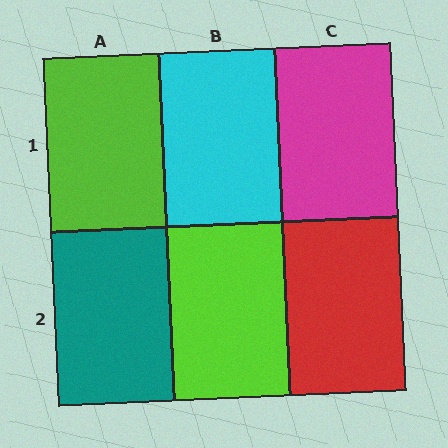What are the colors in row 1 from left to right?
Lime, cyan, magenta.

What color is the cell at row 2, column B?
Lime.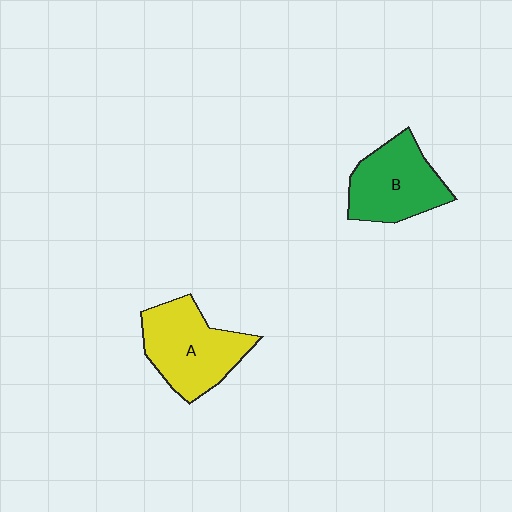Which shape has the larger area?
Shape A (yellow).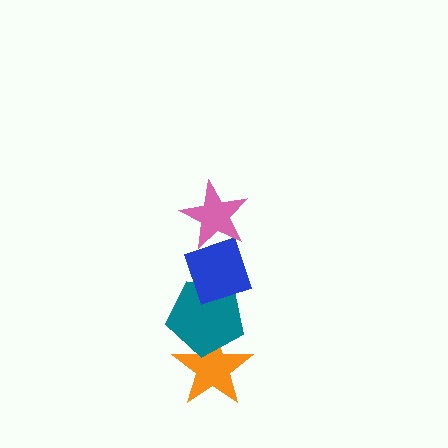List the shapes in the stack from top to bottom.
From top to bottom: the pink star, the blue diamond, the teal pentagon, the orange star.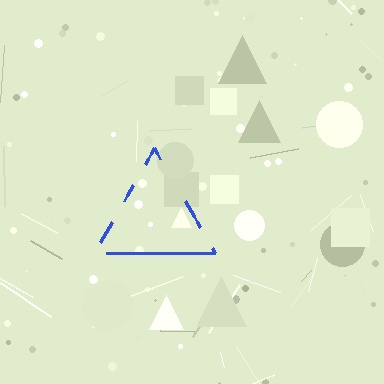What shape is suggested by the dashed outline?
The dashed outline suggests a triangle.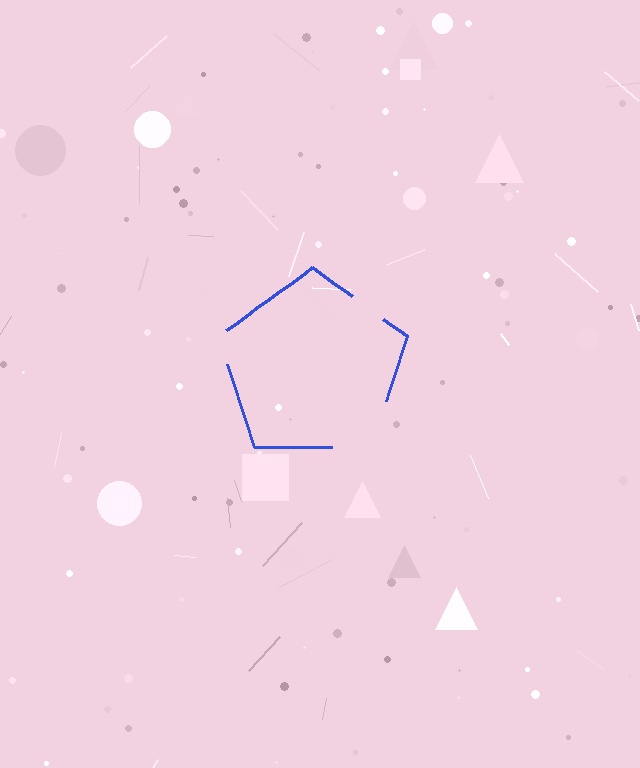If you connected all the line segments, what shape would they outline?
They would outline a pentagon.